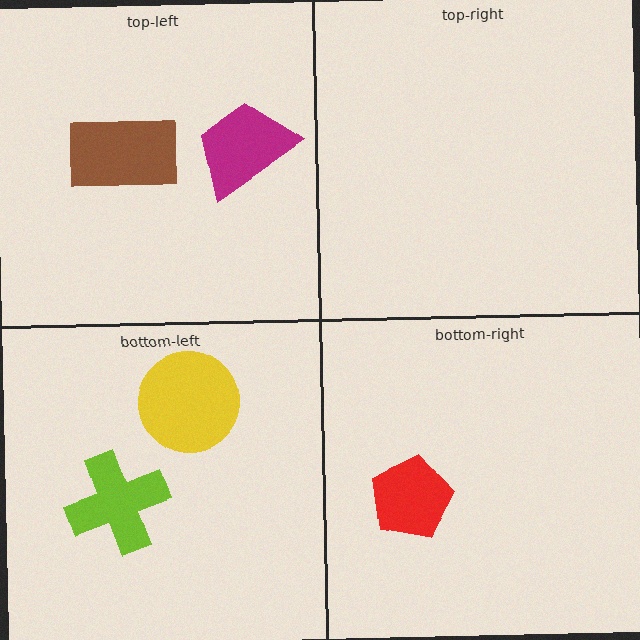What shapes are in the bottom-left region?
The yellow circle, the lime cross.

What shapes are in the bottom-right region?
The red pentagon.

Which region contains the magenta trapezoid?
The top-left region.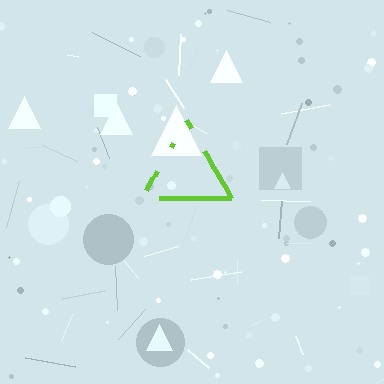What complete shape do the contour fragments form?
The contour fragments form a triangle.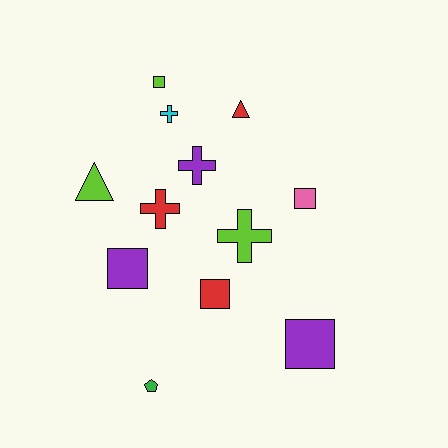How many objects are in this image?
There are 12 objects.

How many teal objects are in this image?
There are no teal objects.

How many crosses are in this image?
There are 4 crosses.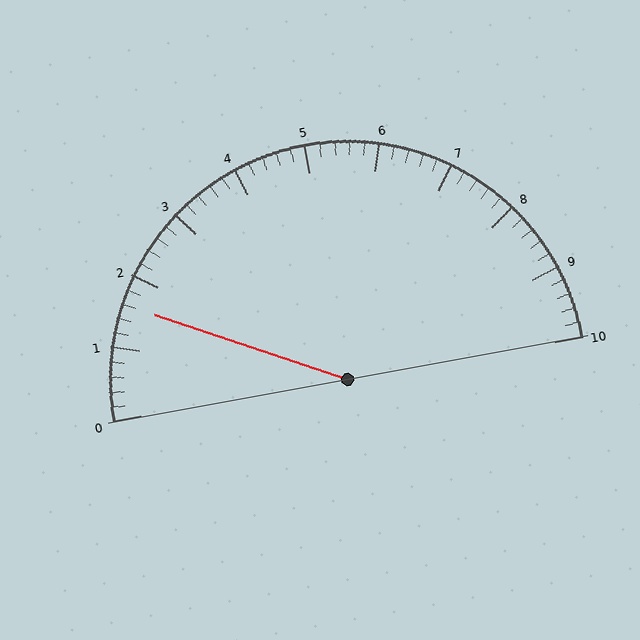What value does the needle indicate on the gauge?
The needle indicates approximately 1.6.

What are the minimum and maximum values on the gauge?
The gauge ranges from 0 to 10.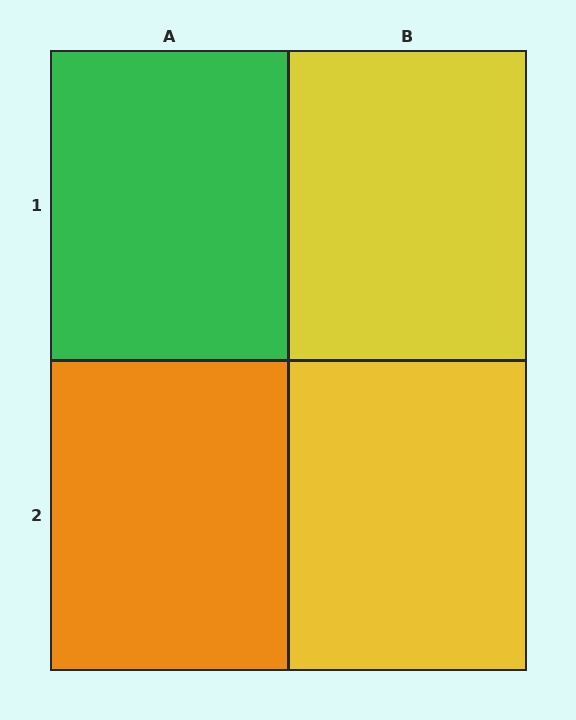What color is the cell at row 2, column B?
Yellow.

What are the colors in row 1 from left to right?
Green, yellow.